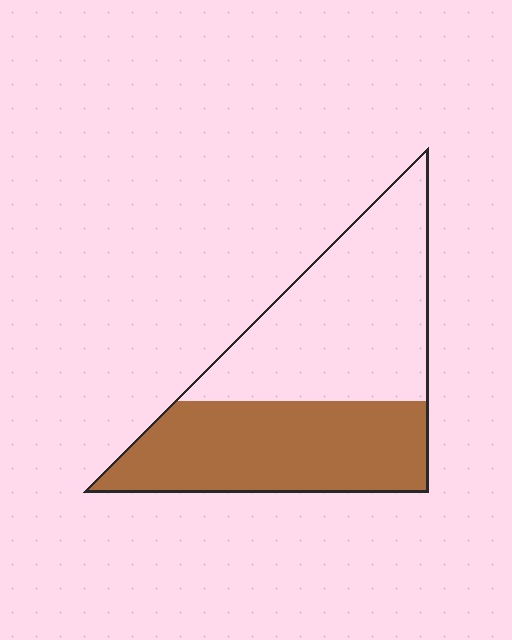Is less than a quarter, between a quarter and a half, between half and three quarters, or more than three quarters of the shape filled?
Between a quarter and a half.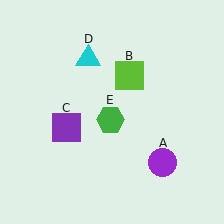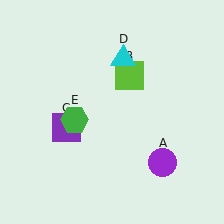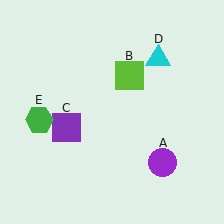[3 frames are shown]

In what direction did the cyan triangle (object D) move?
The cyan triangle (object D) moved right.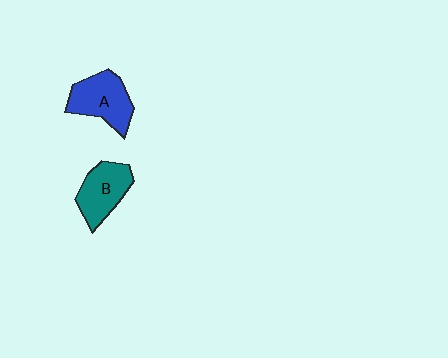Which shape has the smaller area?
Shape B (teal).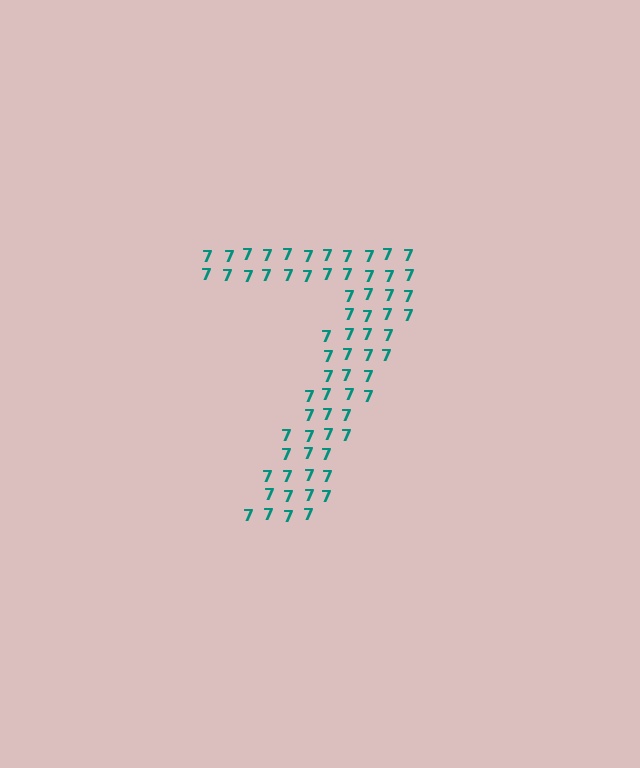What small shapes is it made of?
It is made of small digit 7's.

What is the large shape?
The large shape is the digit 7.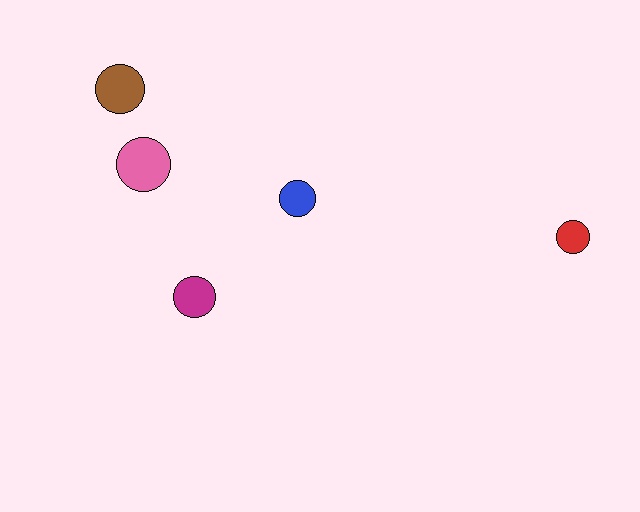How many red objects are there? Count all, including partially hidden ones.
There is 1 red object.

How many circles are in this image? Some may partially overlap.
There are 5 circles.